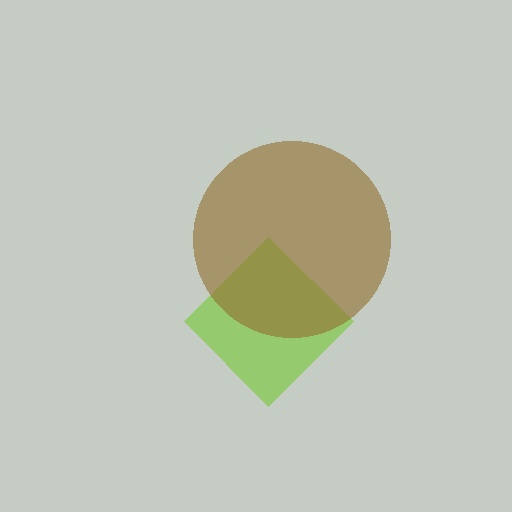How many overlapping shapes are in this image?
There are 2 overlapping shapes in the image.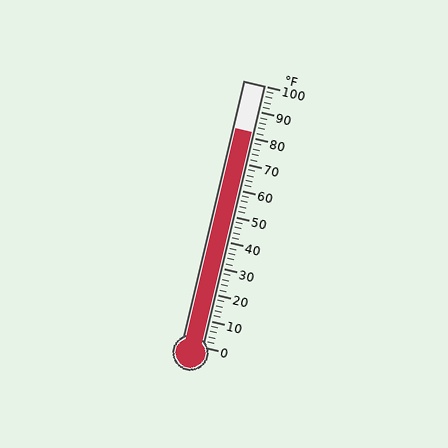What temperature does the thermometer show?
The thermometer shows approximately 82°F.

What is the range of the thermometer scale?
The thermometer scale ranges from 0°F to 100°F.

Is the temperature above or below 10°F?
The temperature is above 10°F.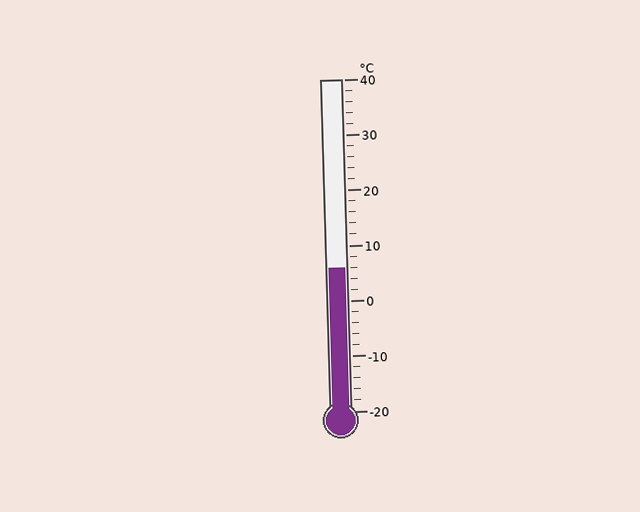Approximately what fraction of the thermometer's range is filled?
The thermometer is filled to approximately 45% of its range.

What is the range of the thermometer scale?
The thermometer scale ranges from -20°C to 40°C.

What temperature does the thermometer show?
The thermometer shows approximately 6°C.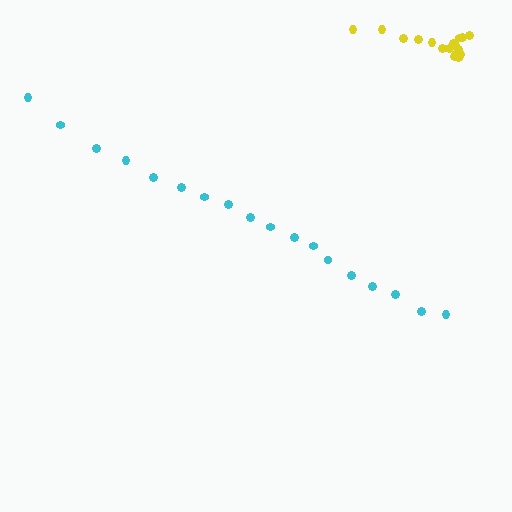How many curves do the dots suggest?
There are 2 distinct paths.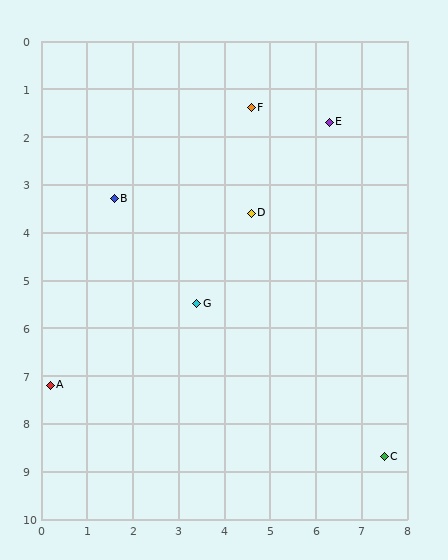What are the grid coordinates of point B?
Point B is at approximately (1.6, 3.3).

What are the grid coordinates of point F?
Point F is at approximately (4.6, 1.4).